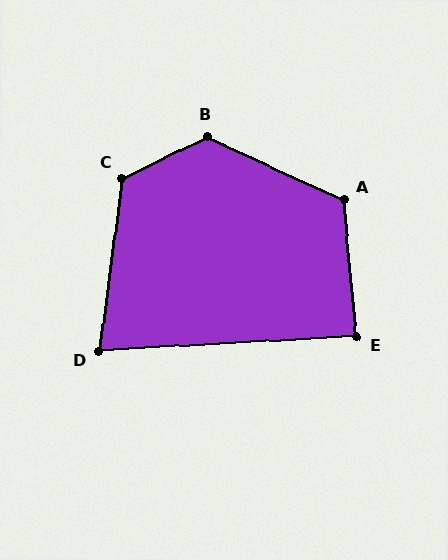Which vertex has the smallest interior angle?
D, at approximately 79 degrees.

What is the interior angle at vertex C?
Approximately 124 degrees (obtuse).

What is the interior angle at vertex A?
Approximately 120 degrees (obtuse).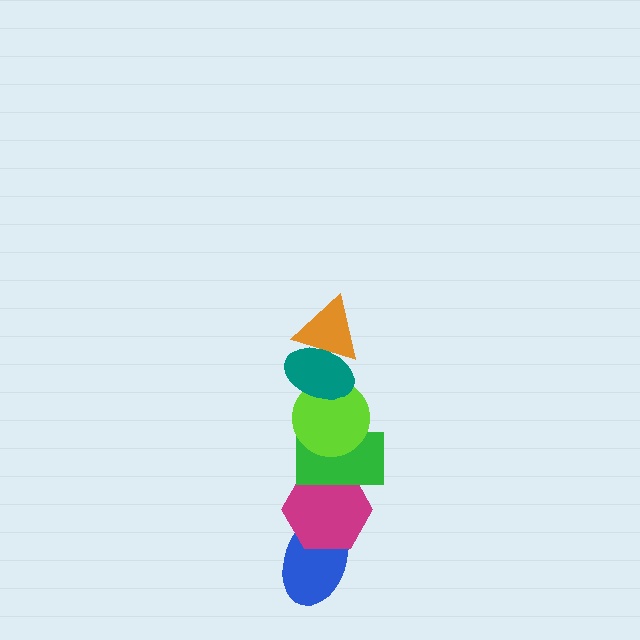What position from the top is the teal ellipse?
The teal ellipse is 2nd from the top.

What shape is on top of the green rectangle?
The lime circle is on top of the green rectangle.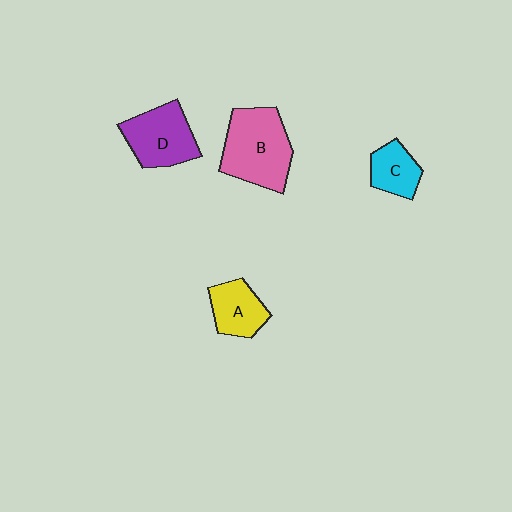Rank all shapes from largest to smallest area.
From largest to smallest: B (pink), D (purple), A (yellow), C (cyan).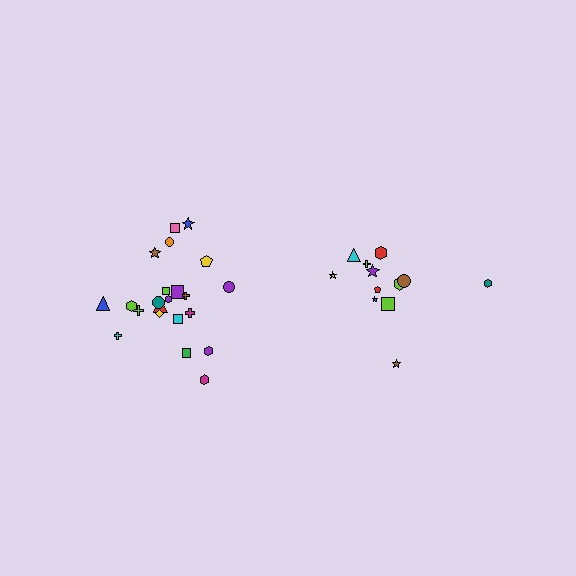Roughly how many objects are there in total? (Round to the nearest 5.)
Roughly 35 objects in total.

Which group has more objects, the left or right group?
The left group.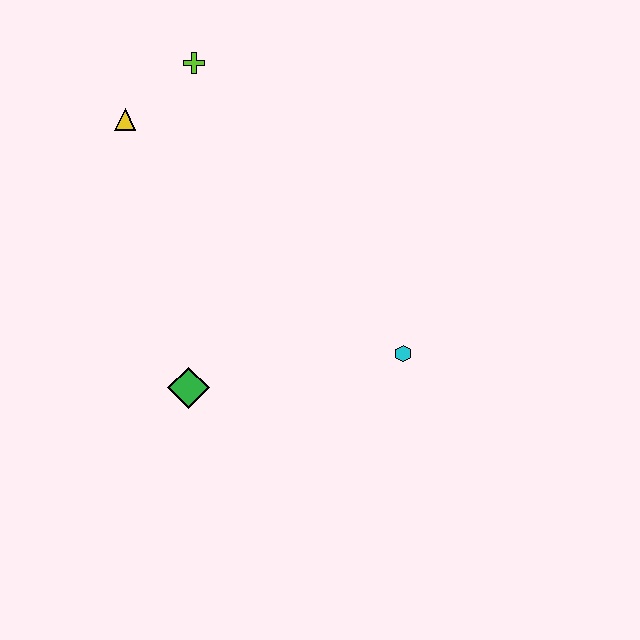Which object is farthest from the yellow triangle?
The cyan hexagon is farthest from the yellow triangle.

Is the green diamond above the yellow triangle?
No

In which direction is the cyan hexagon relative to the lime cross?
The cyan hexagon is below the lime cross.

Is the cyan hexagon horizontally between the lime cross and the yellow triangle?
No